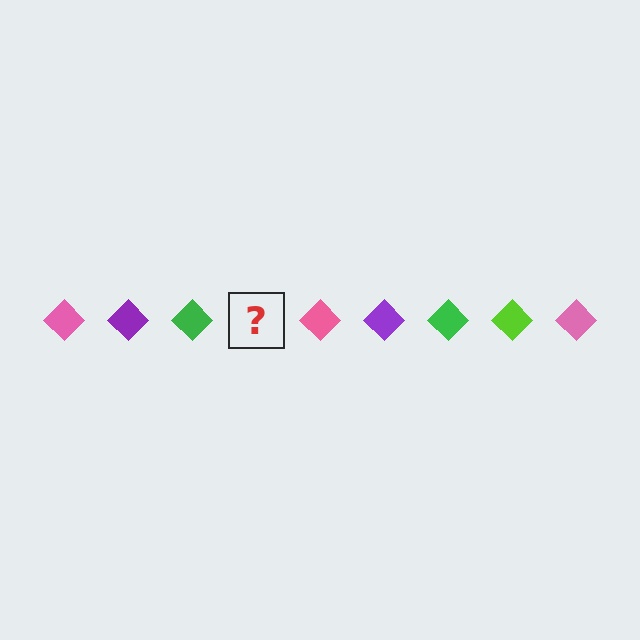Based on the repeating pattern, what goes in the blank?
The blank should be a lime diamond.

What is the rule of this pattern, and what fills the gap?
The rule is that the pattern cycles through pink, purple, green, lime diamonds. The gap should be filled with a lime diamond.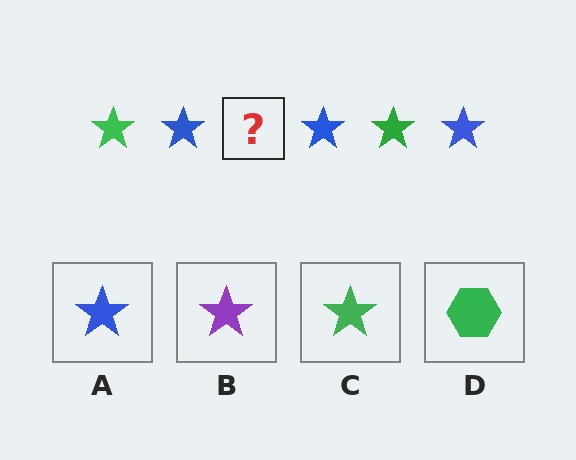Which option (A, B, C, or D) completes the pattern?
C.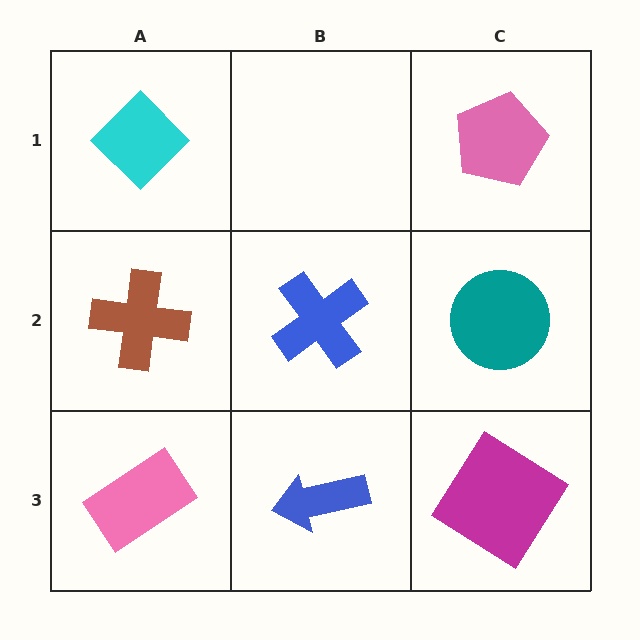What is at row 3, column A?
A pink rectangle.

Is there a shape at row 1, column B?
No, that cell is empty.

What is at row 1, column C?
A pink pentagon.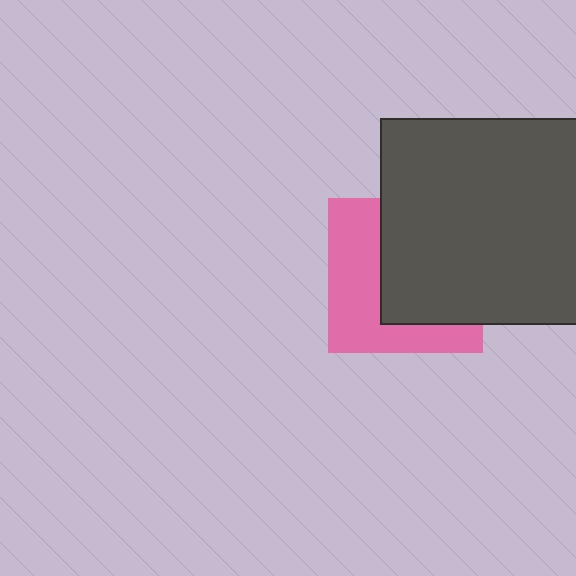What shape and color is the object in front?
The object in front is a dark gray square.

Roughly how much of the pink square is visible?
About half of it is visible (roughly 45%).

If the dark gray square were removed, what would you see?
You would see the complete pink square.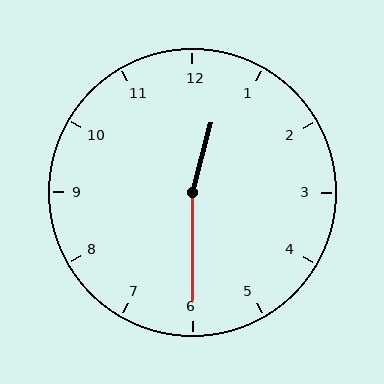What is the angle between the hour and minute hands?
Approximately 165 degrees.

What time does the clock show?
12:30.